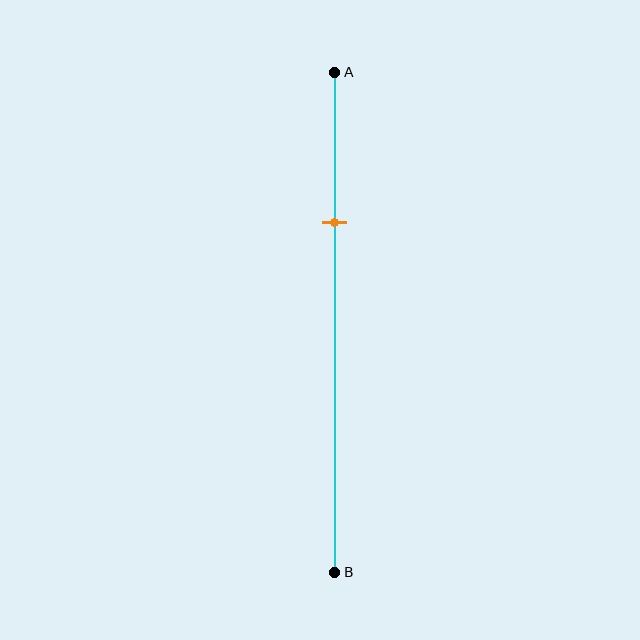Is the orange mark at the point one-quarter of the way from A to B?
No, the mark is at about 30% from A, not at the 25% one-quarter point.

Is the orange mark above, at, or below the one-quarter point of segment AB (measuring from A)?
The orange mark is below the one-quarter point of segment AB.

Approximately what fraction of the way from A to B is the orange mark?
The orange mark is approximately 30% of the way from A to B.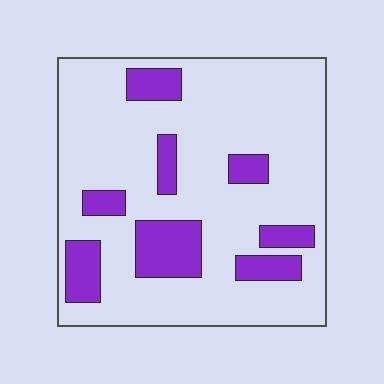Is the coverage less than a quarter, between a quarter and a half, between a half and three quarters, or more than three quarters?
Less than a quarter.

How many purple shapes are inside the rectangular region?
8.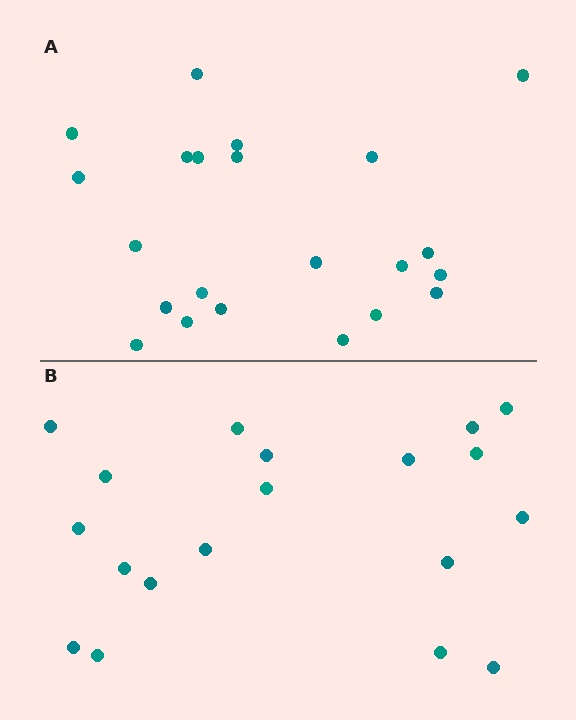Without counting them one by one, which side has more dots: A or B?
Region A (the top region) has more dots.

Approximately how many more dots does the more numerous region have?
Region A has just a few more — roughly 2 or 3 more dots than region B.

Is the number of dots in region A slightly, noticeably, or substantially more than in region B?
Region A has only slightly more — the two regions are fairly close. The ratio is roughly 1.2 to 1.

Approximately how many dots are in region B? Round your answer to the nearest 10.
About 20 dots. (The exact count is 19, which rounds to 20.)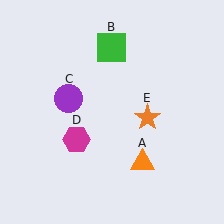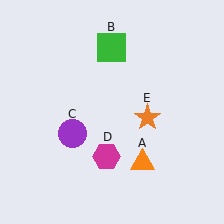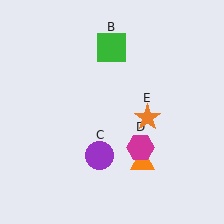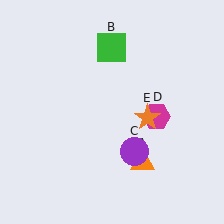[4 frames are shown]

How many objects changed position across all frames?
2 objects changed position: purple circle (object C), magenta hexagon (object D).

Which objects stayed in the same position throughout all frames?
Orange triangle (object A) and green square (object B) and orange star (object E) remained stationary.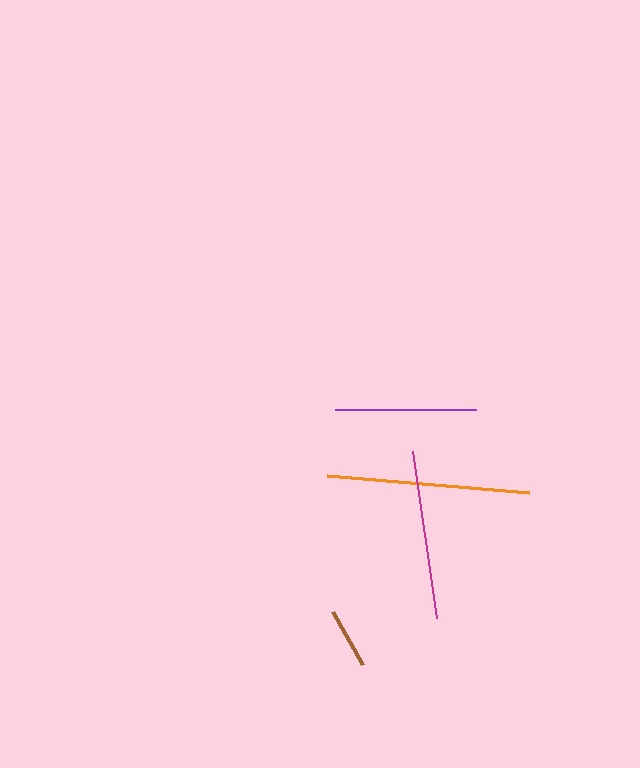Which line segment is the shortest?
The brown line is the shortest at approximately 61 pixels.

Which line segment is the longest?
The orange line is the longest at approximately 203 pixels.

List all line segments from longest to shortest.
From longest to shortest: orange, magenta, purple, brown.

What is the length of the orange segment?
The orange segment is approximately 203 pixels long.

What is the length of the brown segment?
The brown segment is approximately 61 pixels long.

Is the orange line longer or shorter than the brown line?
The orange line is longer than the brown line.